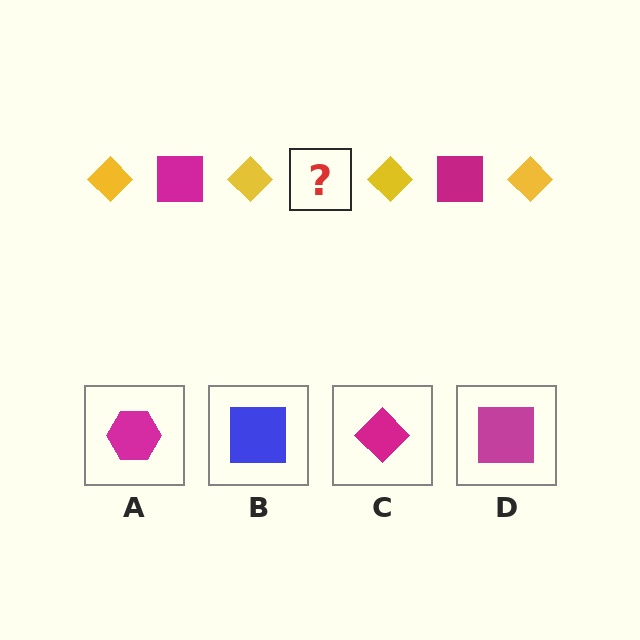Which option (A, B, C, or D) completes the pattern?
D.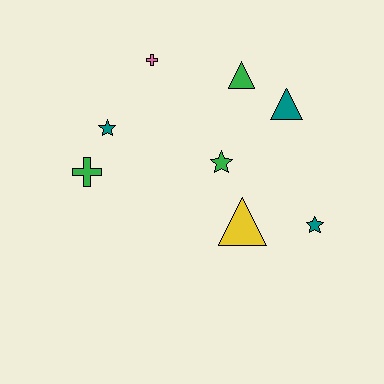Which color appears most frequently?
Green, with 3 objects.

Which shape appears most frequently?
Triangle, with 3 objects.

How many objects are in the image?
There are 8 objects.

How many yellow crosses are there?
There are no yellow crosses.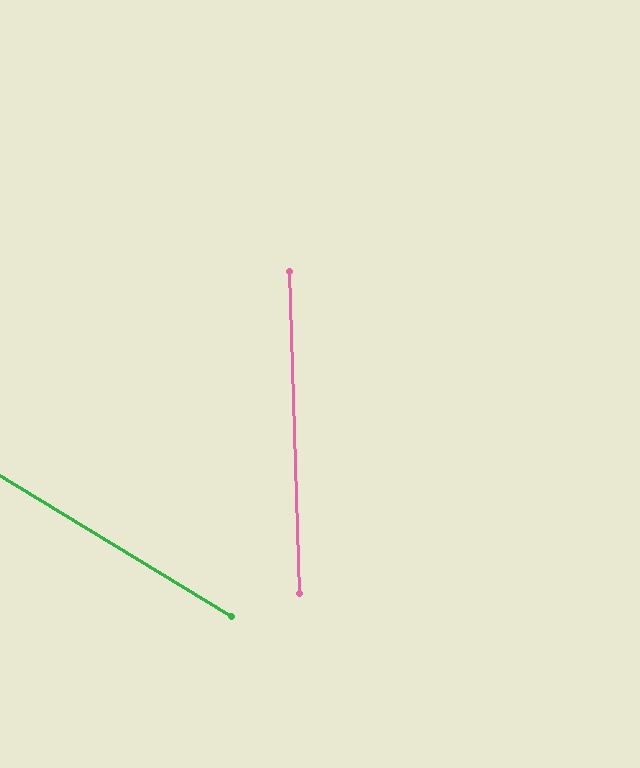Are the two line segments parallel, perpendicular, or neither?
Neither parallel nor perpendicular — they differ by about 57°.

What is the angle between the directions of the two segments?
Approximately 57 degrees.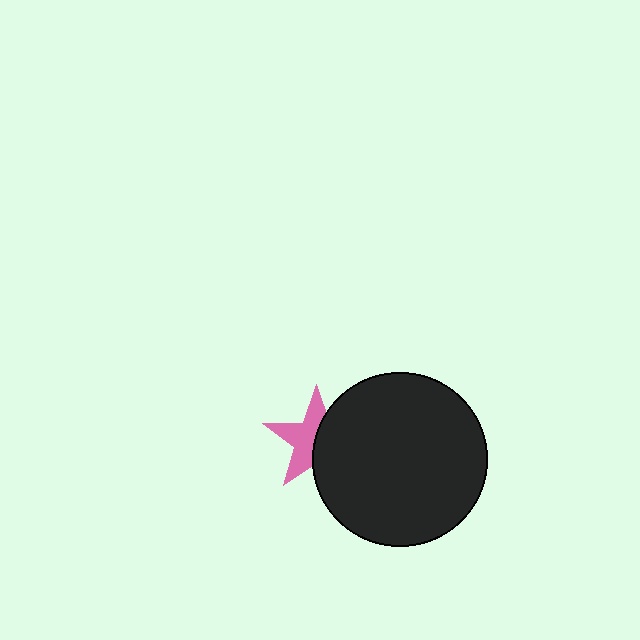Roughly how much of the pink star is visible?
About half of it is visible (roughly 53%).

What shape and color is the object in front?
The object in front is a black circle.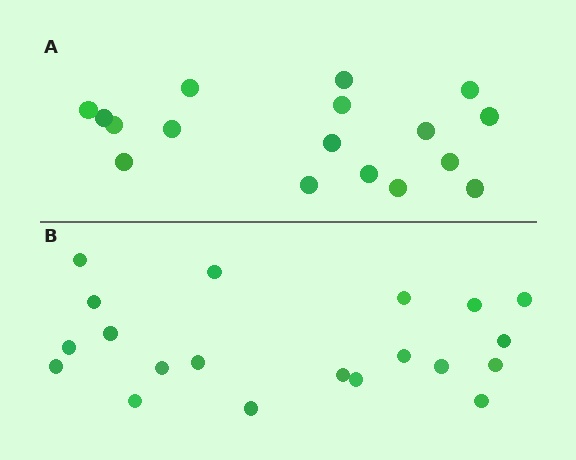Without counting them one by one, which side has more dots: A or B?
Region B (the bottom region) has more dots.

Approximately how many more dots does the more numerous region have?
Region B has just a few more — roughly 2 or 3 more dots than region A.